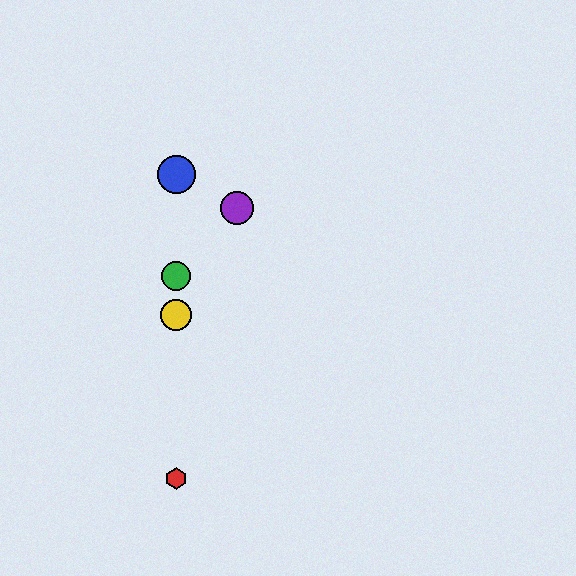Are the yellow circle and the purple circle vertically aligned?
No, the yellow circle is at x≈176 and the purple circle is at x≈237.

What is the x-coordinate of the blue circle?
The blue circle is at x≈176.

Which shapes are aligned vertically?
The red hexagon, the blue circle, the green circle, the yellow circle are aligned vertically.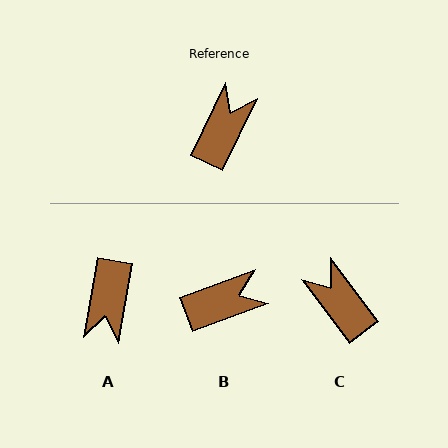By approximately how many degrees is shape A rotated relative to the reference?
Approximately 164 degrees clockwise.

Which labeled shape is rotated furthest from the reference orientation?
A, about 164 degrees away.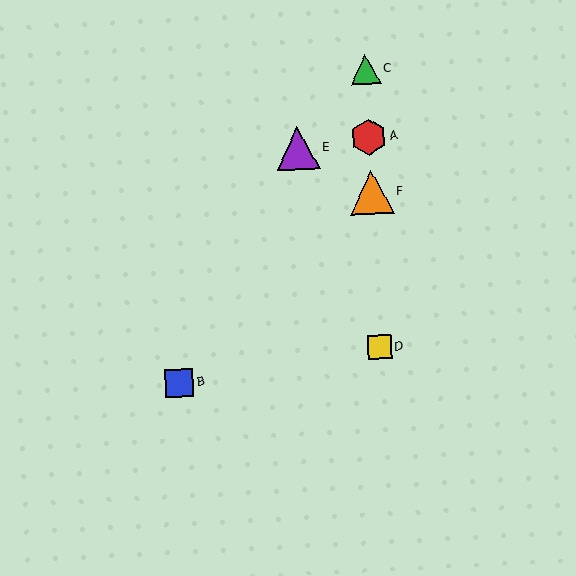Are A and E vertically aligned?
No, A is at x≈369 and E is at x≈298.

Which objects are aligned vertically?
Objects A, C, D, F are aligned vertically.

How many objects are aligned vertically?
4 objects (A, C, D, F) are aligned vertically.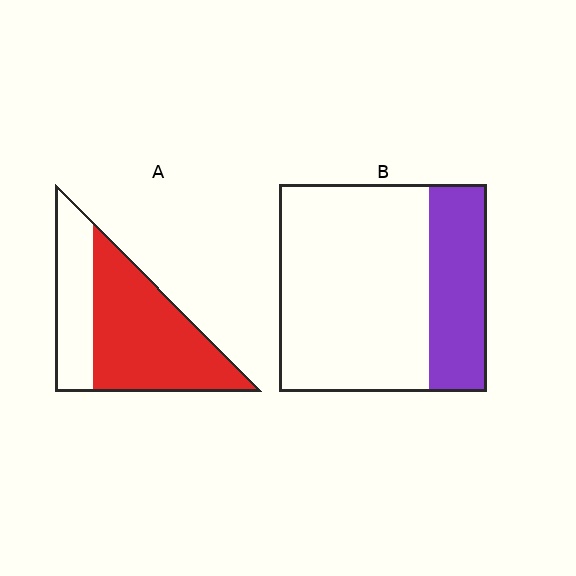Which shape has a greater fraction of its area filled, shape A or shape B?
Shape A.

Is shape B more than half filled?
No.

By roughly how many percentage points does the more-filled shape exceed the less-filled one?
By roughly 40 percentage points (A over B).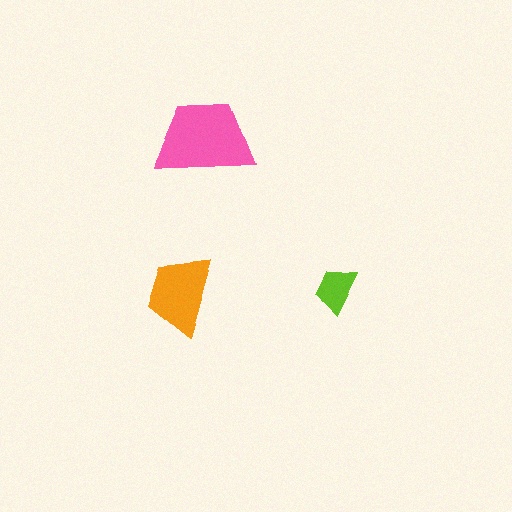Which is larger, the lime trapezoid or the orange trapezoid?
The orange one.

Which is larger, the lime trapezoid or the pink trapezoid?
The pink one.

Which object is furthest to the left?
The orange trapezoid is leftmost.